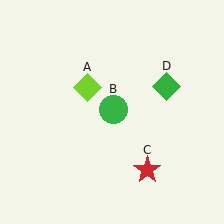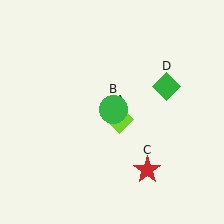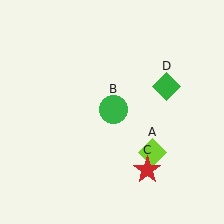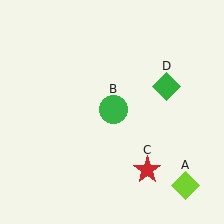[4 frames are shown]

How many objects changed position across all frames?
1 object changed position: lime diamond (object A).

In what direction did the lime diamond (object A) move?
The lime diamond (object A) moved down and to the right.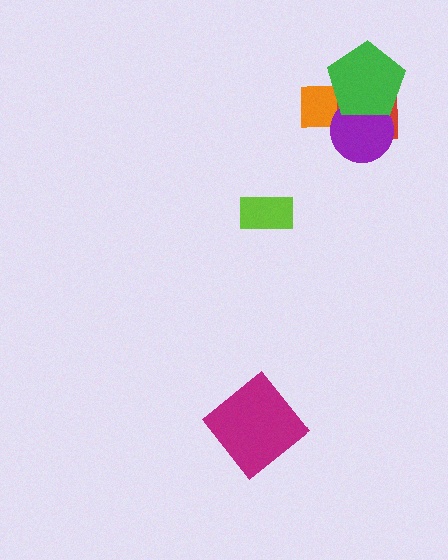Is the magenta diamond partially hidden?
No, no other shape covers it.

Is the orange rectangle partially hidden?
Yes, it is partially covered by another shape.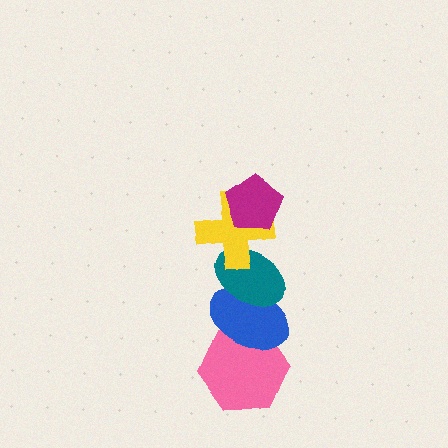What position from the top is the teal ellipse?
The teal ellipse is 3rd from the top.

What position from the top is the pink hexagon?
The pink hexagon is 5th from the top.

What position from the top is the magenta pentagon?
The magenta pentagon is 1st from the top.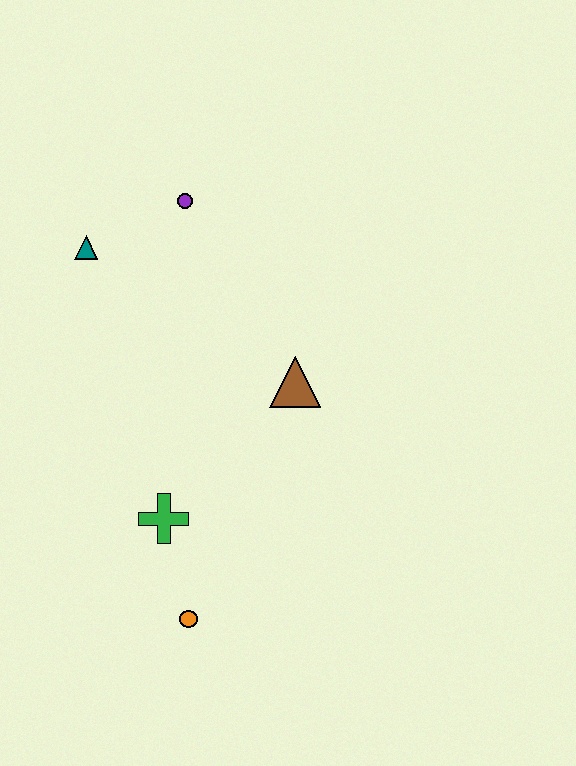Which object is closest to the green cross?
The orange circle is closest to the green cross.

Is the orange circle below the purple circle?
Yes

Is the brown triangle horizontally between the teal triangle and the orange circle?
No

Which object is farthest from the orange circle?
The purple circle is farthest from the orange circle.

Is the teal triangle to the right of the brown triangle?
No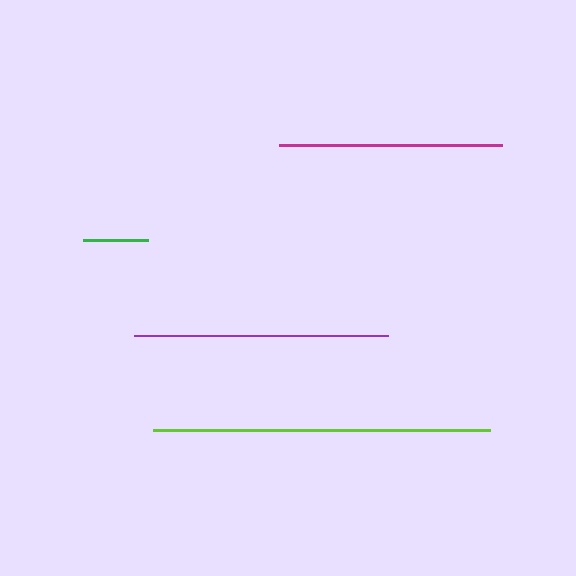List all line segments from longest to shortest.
From longest to shortest: lime, purple, magenta, green.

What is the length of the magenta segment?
The magenta segment is approximately 223 pixels long.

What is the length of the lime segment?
The lime segment is approximately 338 pixels long.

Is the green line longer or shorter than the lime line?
The lime line is longer than the green line.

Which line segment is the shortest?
The green line is the shortest at approximately 65 pixels.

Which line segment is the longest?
The lime line is the longest at approximately 338 pixels.